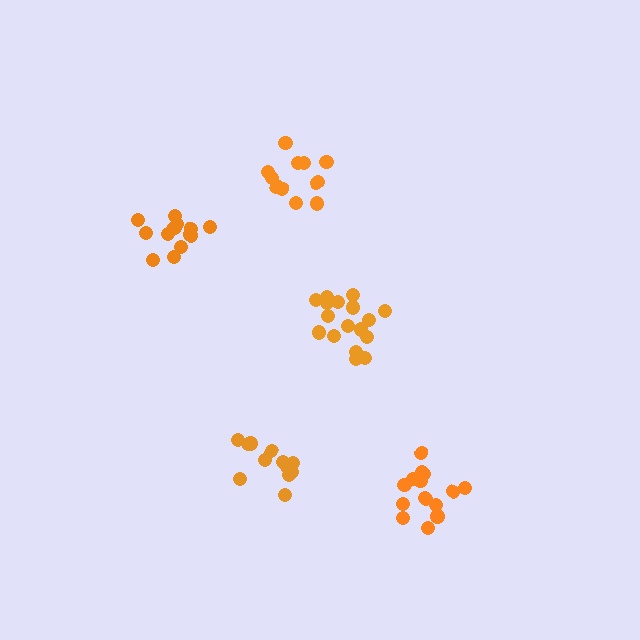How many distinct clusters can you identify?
There are 5 distinct clusters.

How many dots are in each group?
Group 1: 12 dots, Group 2: 17 dots, Group 3: 13 dots, Group 4: 16 dots, Group 5: 12 dots (70 total).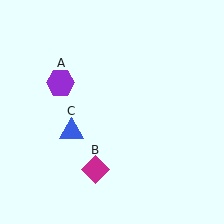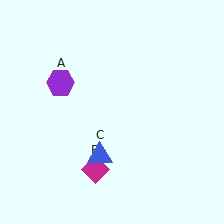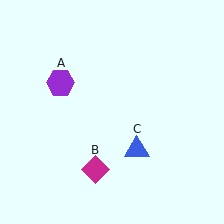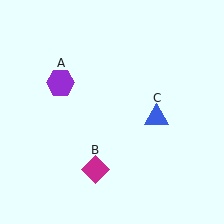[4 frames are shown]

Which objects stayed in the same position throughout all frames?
Purple hexagon (object A) and magenta diamond (object B) remained stationary.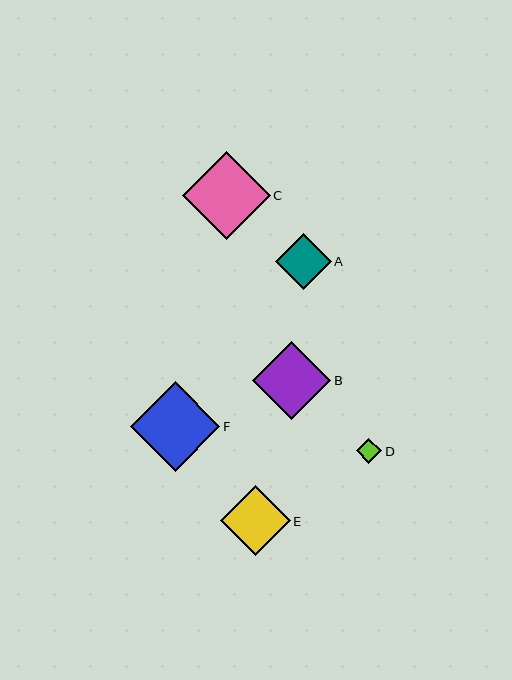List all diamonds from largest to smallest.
From largest to smallest: F, C, B, E, A, D.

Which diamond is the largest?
Diamond F is the largest with a size of approximately 89 pixels.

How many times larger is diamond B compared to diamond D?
Diamond B is approximately 3.1 times the size of diamond D.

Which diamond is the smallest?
Diamond D is the smallest with a size of approximately 26 pixels.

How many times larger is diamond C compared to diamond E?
Diamond C is approximately 1.2 times the size of diamond E.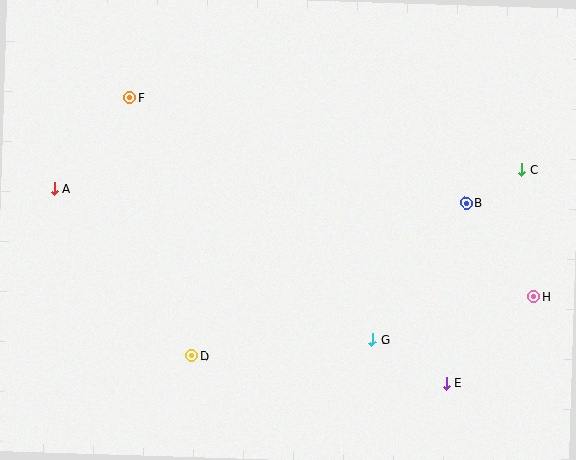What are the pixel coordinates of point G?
Point G is at (372, 339).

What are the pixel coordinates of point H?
Point H is at (534, 297).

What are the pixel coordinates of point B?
Point B is at (466, 203).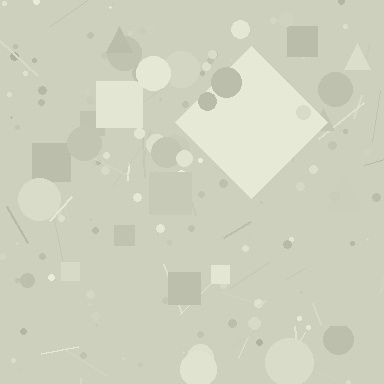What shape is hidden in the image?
A diamond is hidden in the image.